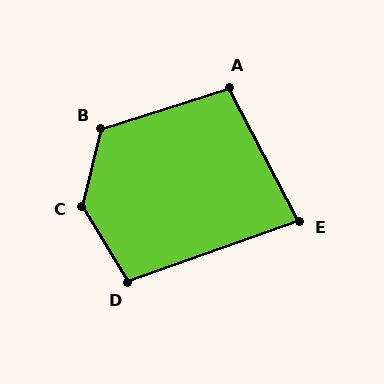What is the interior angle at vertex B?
Approximately 121 degrees (obtuse).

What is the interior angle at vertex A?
Approximately 100 degrees (obtuse).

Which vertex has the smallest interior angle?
E, at approximately 82 degrees.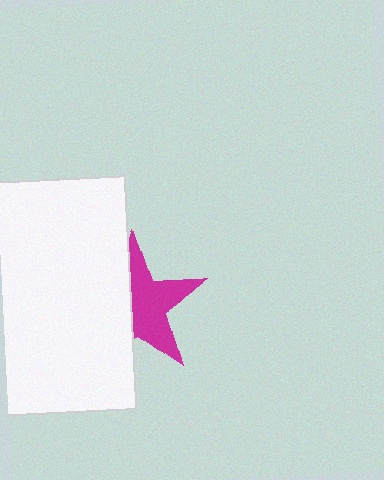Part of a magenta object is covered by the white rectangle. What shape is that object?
It is a star.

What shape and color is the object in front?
The object in front is a white rectangle.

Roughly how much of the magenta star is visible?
About half of it is visible (roughly 55%).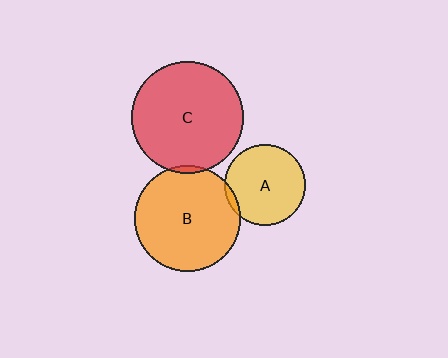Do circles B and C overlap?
Yes.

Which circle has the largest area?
Circle C (red).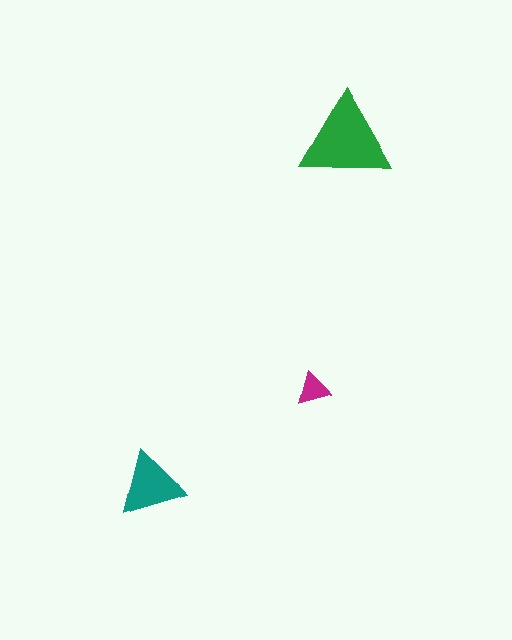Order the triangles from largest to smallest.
the green one, the teal one, the magenta one.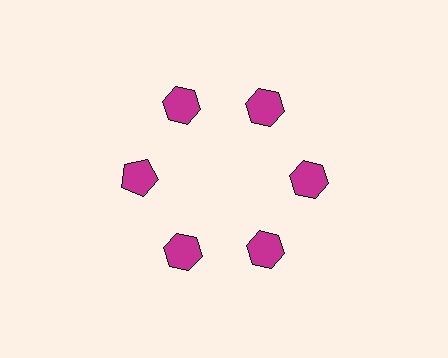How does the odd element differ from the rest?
It has a different shape: pentagon instead of hexagon.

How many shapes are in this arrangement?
There are 6 shapes arranged in a ring pattern.